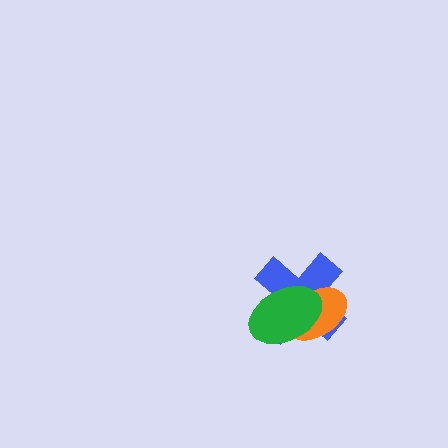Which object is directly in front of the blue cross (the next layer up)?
The orange ellipse is directly in front of the blue cross.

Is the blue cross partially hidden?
Yes, it is partially covered by another shape.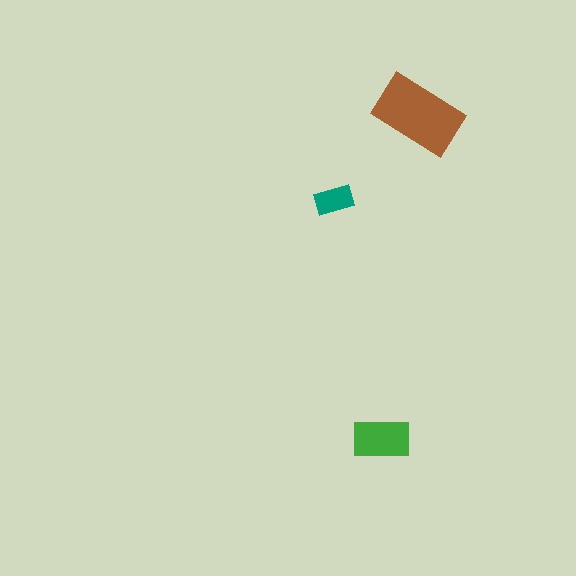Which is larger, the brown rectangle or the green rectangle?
The brown one.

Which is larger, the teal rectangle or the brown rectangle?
The brown one.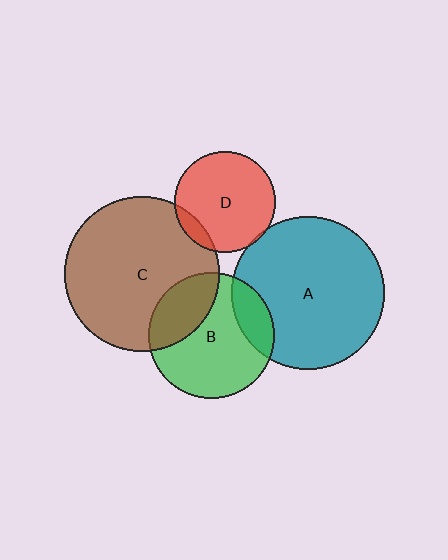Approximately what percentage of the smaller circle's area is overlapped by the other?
Approximately 5%.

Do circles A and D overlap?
Yes.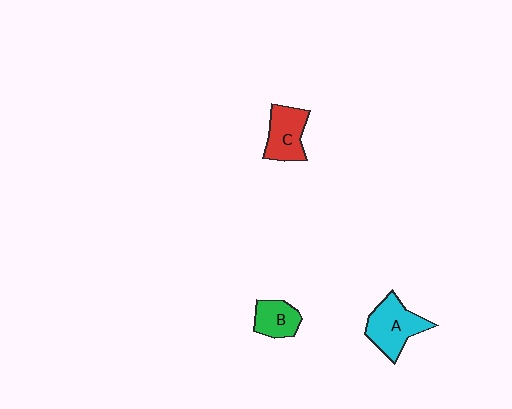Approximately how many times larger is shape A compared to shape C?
Approximately 1.2 times.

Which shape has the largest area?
Shape A (cyan).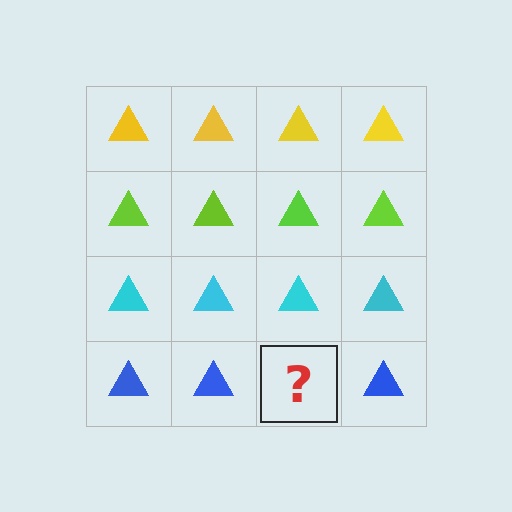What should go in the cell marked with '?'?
The missing cell should contain a blue triangle.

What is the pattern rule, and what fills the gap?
The rule is that each row has a consistent color. The gap should be filled with a blue triangle.